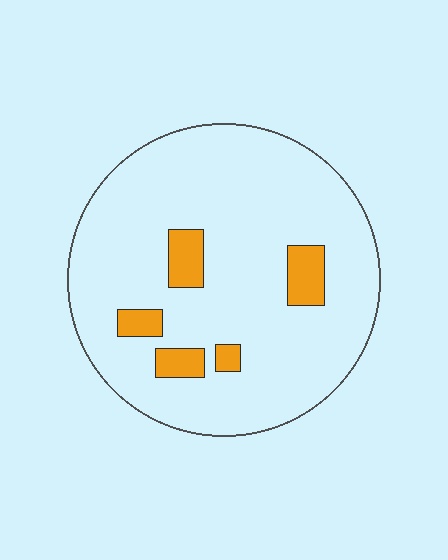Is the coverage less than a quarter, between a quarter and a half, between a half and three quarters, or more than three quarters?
Less than a quarter.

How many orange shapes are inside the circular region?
5.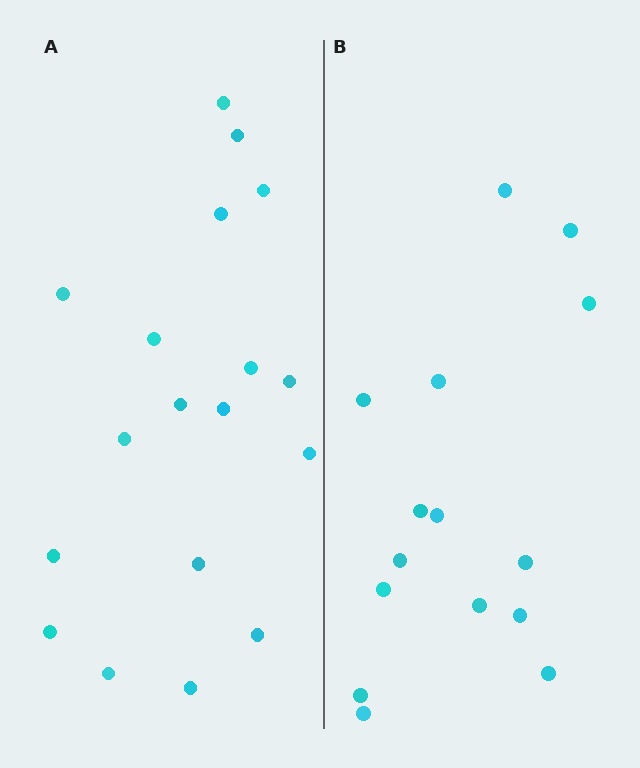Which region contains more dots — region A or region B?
Region A (the left region) has more dots.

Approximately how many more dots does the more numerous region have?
Region A has just a few more — roughly 2 or 3 more dots than region B.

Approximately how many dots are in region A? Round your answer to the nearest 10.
About 20 dots. (The exact count is 18, which rounds to 20.)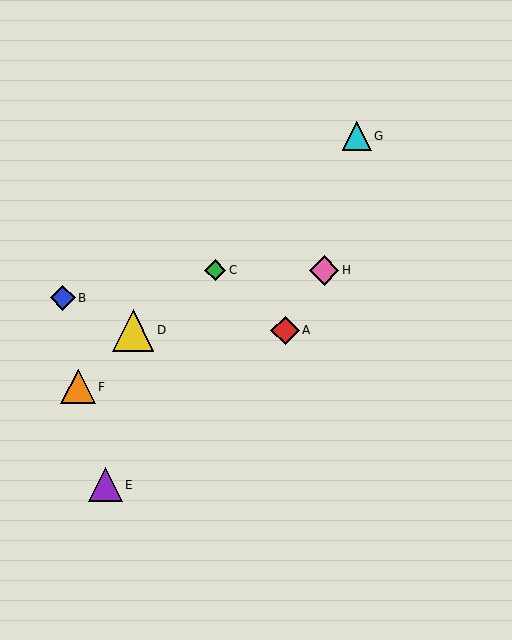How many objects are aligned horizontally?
2 objects (A, D) are aligned horizontally.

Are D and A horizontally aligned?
Yes, both are at y≈330.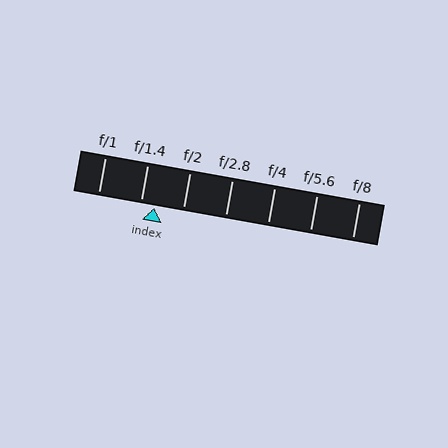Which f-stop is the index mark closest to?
The index mark is closest to f/1.4.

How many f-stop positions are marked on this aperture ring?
There are 7 f-stop positions marked.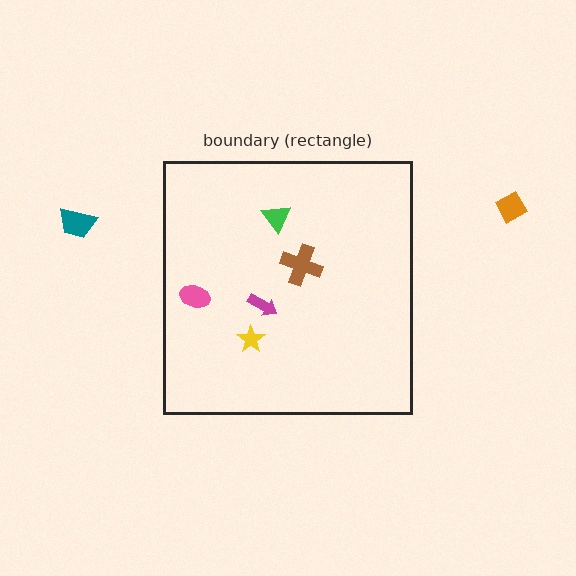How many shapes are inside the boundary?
5 inside, 2 outside.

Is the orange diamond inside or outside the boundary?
Outside.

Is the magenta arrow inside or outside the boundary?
Inside.